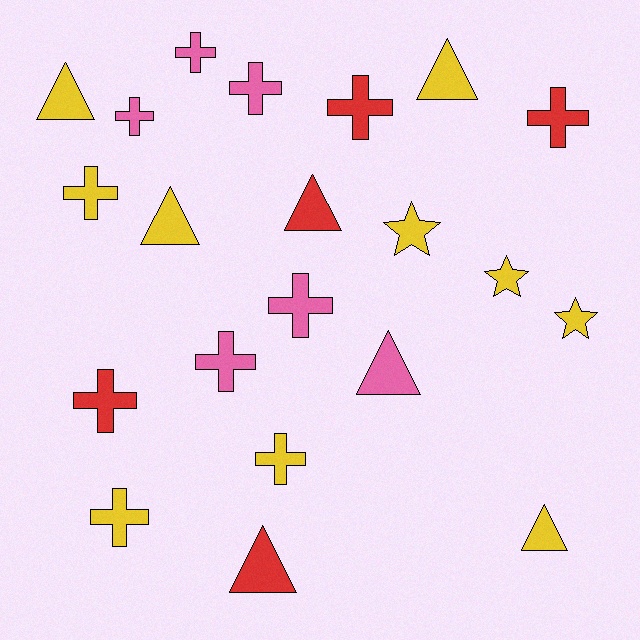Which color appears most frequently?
Yellow, with 10 objects.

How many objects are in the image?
There are 21 objects.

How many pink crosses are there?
There are 5 pink crosses.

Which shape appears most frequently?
Cross, with 11 objects.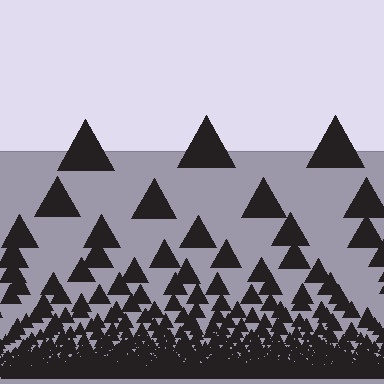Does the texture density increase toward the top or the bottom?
Density increases toward the bottom.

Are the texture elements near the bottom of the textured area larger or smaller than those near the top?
Smaller. The gradient is inverted — elements near the bottom are smaller and denser.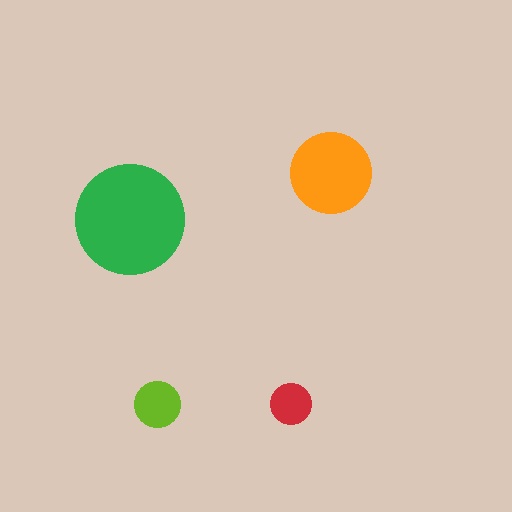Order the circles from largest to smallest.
the green one, the orange one, the lime one, the red one.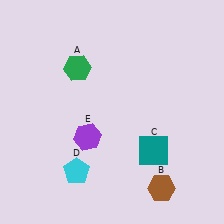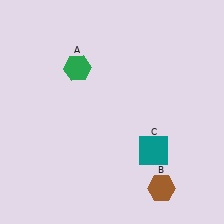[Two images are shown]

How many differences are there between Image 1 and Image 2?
There are 2 differences between the two images.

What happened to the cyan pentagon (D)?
The cyan pentagon (D) was removed in Image 2. It was in the bottom-left area of Image 1.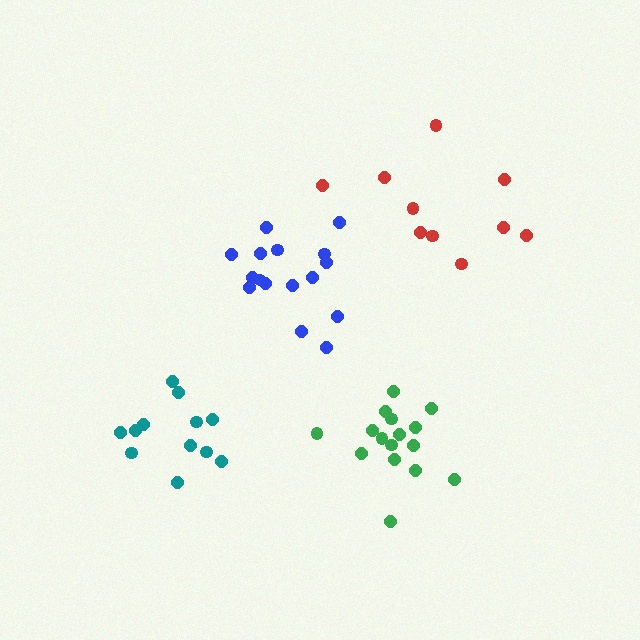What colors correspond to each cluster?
The clusters are colored: red, green, blue, teal.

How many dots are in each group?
Group 1: 10 dots, Group 2: 16 dots, Group 3: 16 dots, Group 4: 12 dots (54 total).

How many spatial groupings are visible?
There are 4 spatial groupings.